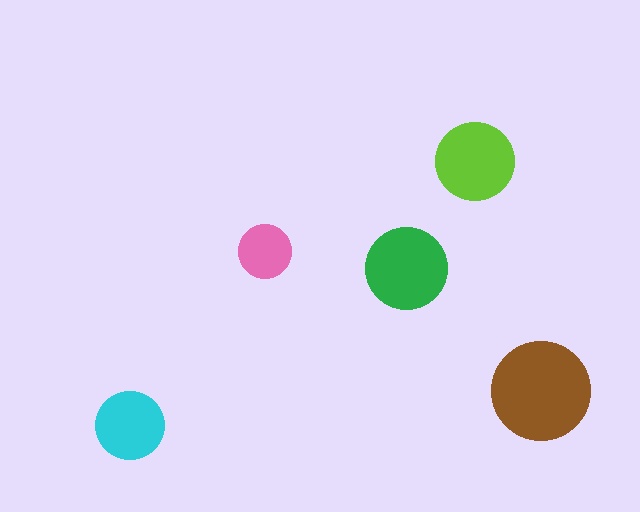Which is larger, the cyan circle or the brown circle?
The brown one.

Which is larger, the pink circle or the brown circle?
The brown one.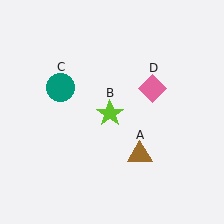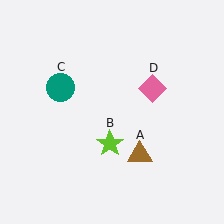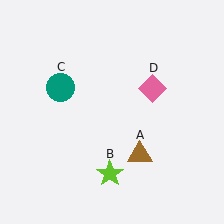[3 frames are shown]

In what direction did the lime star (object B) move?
The lime star (object B) moved down.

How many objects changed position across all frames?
1 object changed position: lime star (object B).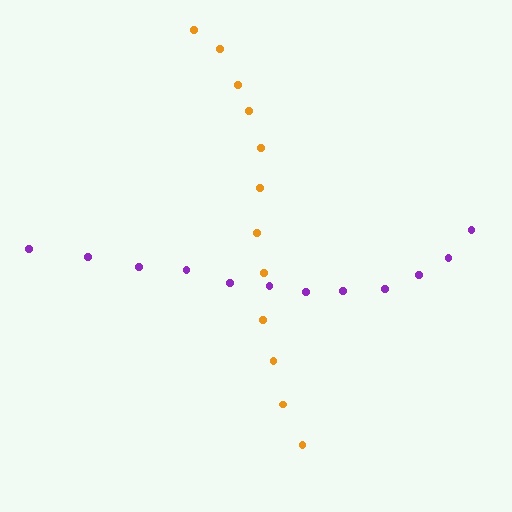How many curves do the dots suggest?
There are 2 distinct paths.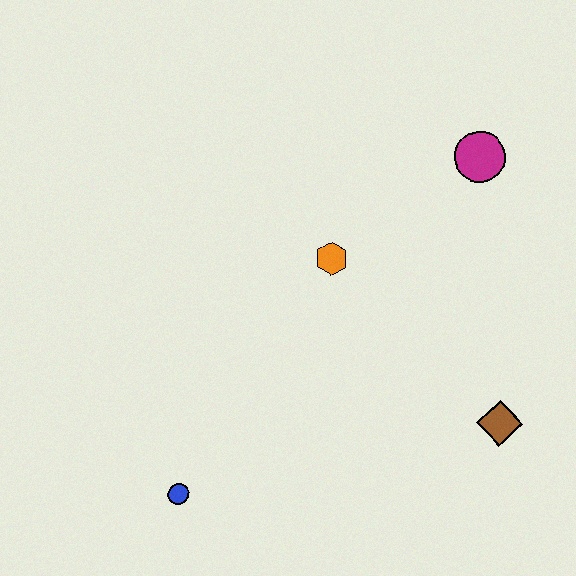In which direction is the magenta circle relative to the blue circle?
The magenta circle is above the blue circle.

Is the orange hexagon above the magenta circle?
No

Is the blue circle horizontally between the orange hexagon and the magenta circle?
No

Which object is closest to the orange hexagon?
The magenta circle is closest to the orange hexagon.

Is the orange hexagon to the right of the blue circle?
Yes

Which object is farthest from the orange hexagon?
The blue circle is farthest from the orange hexagon.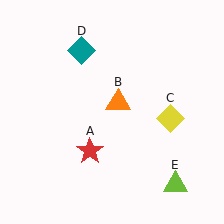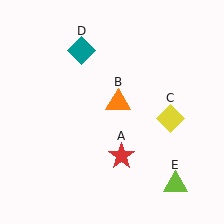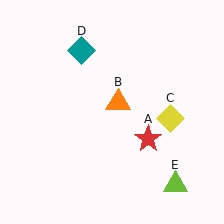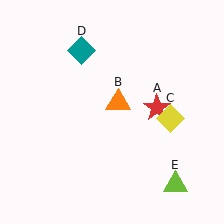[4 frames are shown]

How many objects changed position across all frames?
1 object changed position: red star (object A).